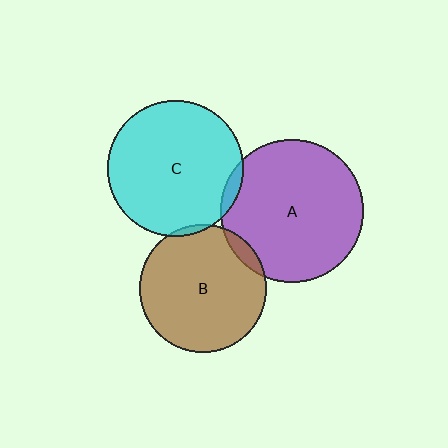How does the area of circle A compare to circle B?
Approximately 1.3 times.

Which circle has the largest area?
Circle A (purple).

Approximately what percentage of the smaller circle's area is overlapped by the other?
Approximately 5%.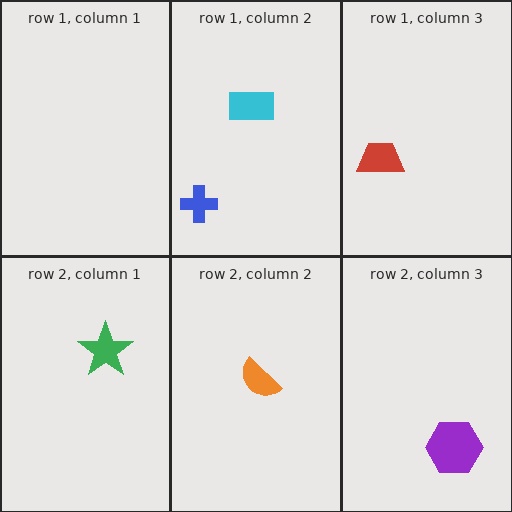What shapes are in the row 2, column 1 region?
The green star.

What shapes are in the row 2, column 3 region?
The purple hexagon.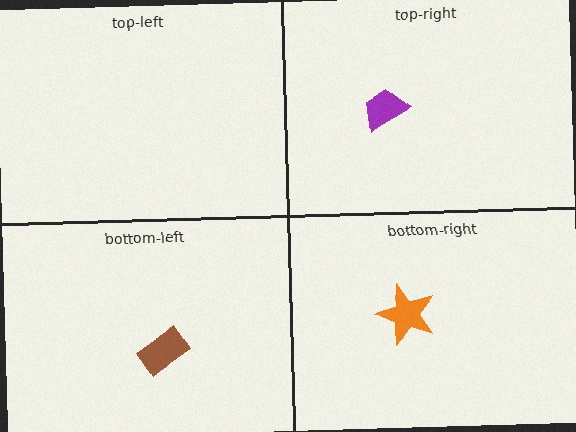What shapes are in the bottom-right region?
The orange star.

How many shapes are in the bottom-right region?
1.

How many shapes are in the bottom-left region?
1.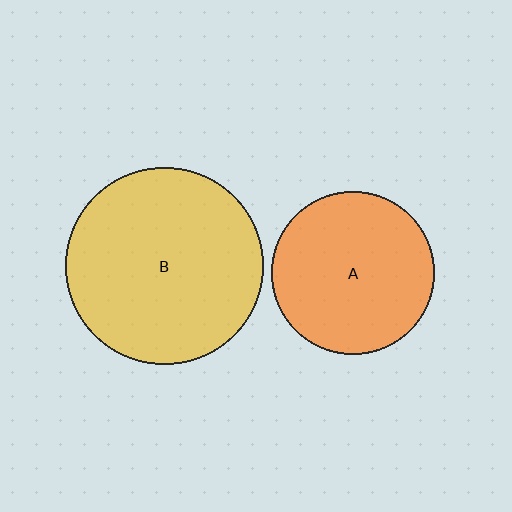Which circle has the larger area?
Circle B (yellow).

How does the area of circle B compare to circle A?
Approximately 1.5 times.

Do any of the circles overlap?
No, none of the circles overlap.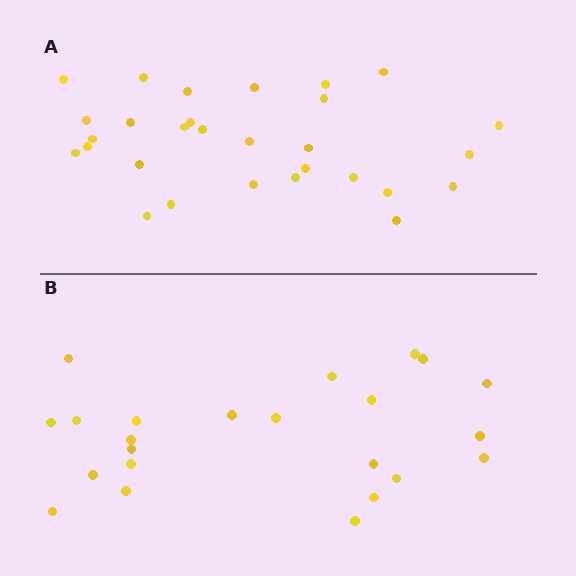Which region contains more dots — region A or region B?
Region A (the top region) has more dots.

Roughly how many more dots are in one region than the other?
Region A has about 6 more dots than region B.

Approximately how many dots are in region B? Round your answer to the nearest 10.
About 20 dots. (The exact count is 23, which rounds to 20.)